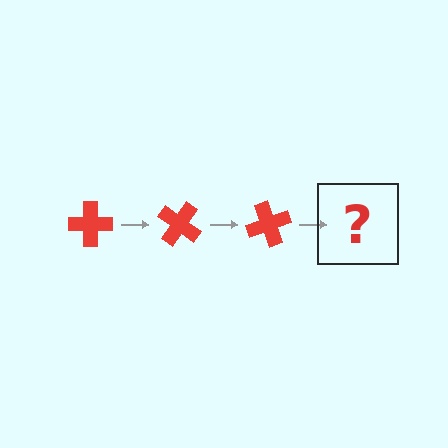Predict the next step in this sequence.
The next step is a red cross rotated 105 degrees.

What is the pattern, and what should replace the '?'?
The pattern is that the cross rotates 35 degrees each step. The '?' should be a red cross rotated 105 degrees.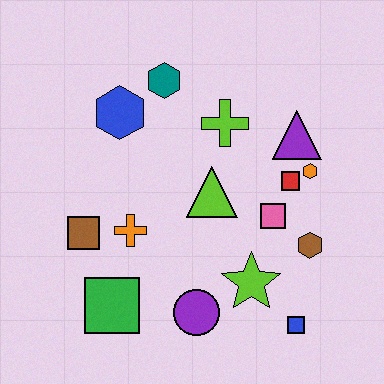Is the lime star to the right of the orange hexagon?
No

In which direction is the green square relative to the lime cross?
The green square is below the lime cross.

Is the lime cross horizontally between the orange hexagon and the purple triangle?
No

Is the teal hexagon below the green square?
No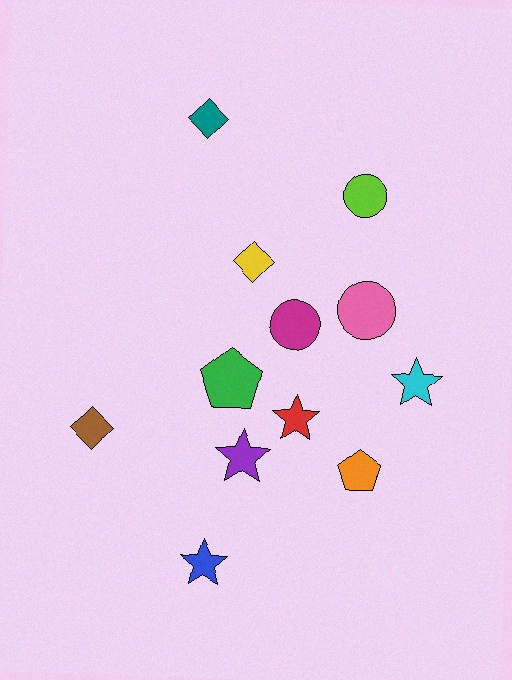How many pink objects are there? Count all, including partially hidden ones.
There is 1 pink object.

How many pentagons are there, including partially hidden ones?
There are 2 pentagons.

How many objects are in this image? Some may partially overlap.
There are 12 objects.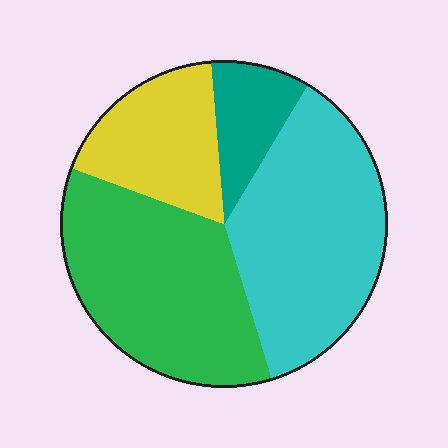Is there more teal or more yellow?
Yellow.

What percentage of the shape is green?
Green covers roughly 35% of the shape.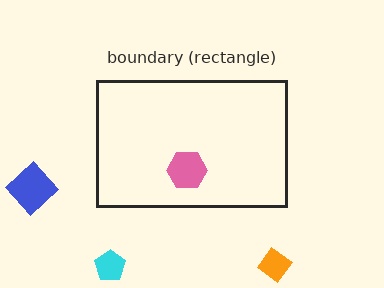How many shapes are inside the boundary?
1 inside, 3 outside.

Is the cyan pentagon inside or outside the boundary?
Outside.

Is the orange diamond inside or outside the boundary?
Outside.